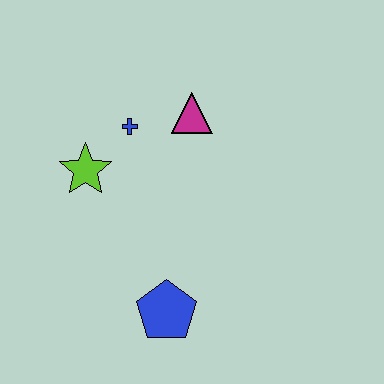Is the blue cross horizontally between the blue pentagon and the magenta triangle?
No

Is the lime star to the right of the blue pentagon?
No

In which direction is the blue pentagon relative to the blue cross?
The blue pentagon is below the blue cross.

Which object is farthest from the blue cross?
The blue pentagon is farthest from the blue cross.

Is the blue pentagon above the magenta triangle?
No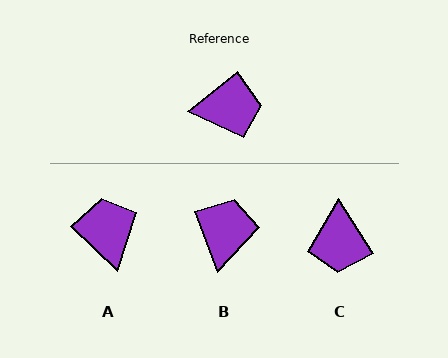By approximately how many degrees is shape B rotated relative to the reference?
Approximately 71 degrees counter-clockwise.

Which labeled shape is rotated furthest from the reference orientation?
A, about 97 degrees away.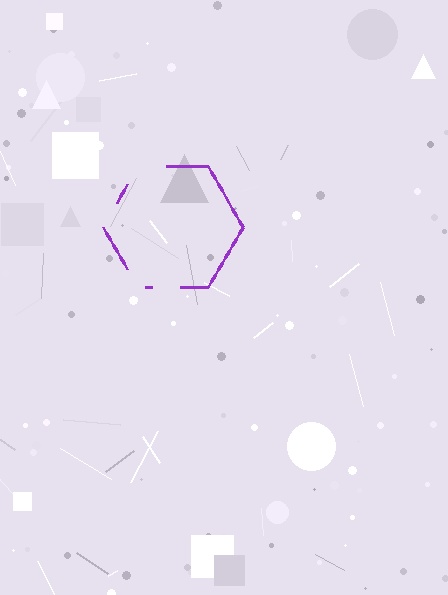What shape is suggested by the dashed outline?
The dashed outline suggests a hexagon.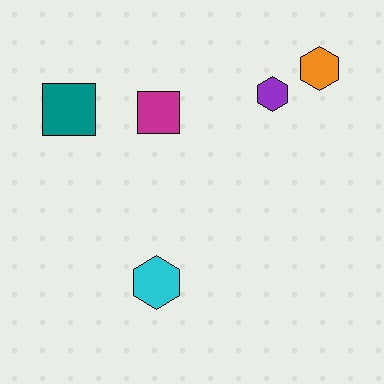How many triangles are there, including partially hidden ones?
There are no triangles.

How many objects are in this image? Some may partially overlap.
There are 5 objects.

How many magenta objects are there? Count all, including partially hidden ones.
There is 1 magenta object.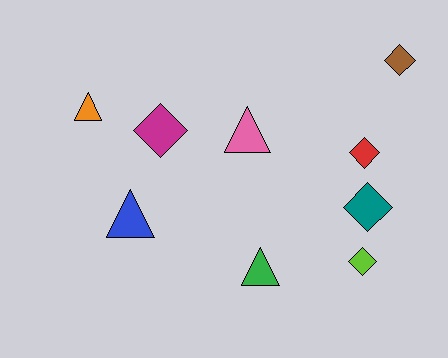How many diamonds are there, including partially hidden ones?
There are 5 diamonds.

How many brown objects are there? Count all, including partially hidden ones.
There is 1 brown object.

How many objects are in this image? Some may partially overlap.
There are 9 objects.